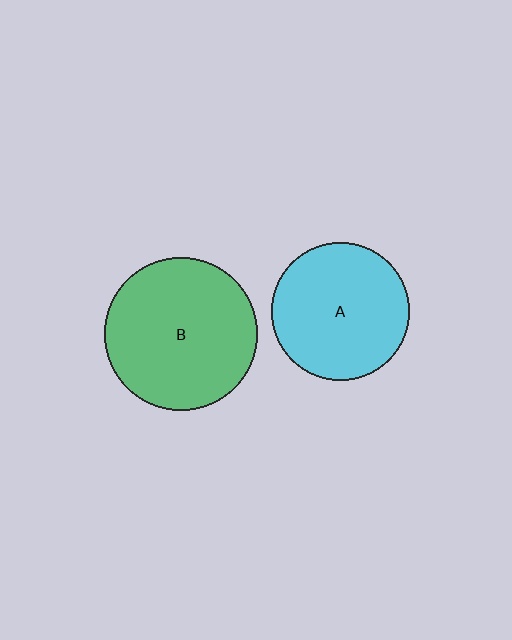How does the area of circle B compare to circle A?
Approximately 1.2 times.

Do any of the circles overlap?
No, none of the circles overlap.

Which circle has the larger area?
Circle B (green).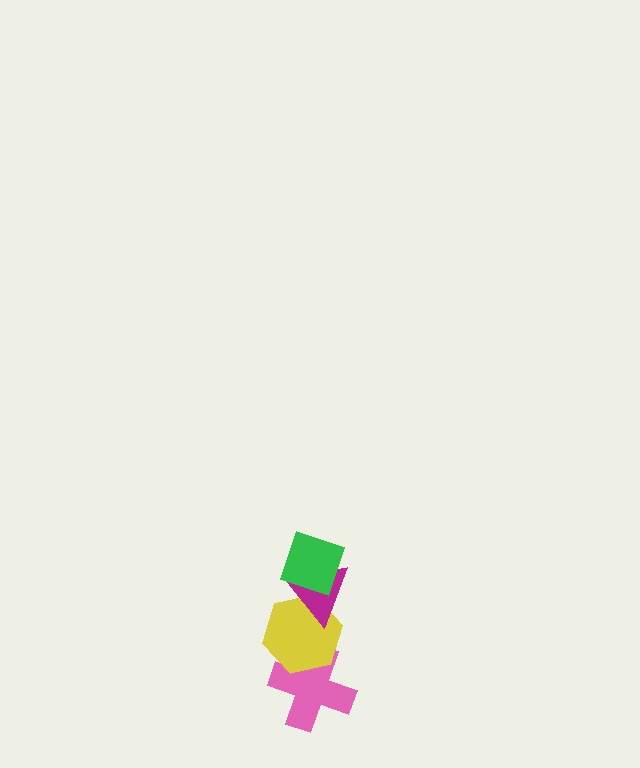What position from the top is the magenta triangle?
The magenta triangle is 2nd from the top.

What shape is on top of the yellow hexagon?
The magenta triangle is on top of the yellow hexagon.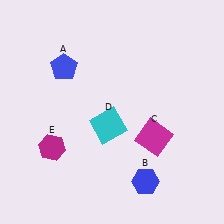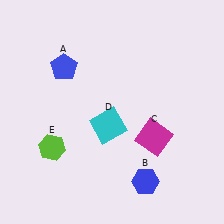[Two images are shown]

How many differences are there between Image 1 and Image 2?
There is 1 difference between the two images.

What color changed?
The hexagon (E) changed from magenta in Image 1 to lime in Image 2.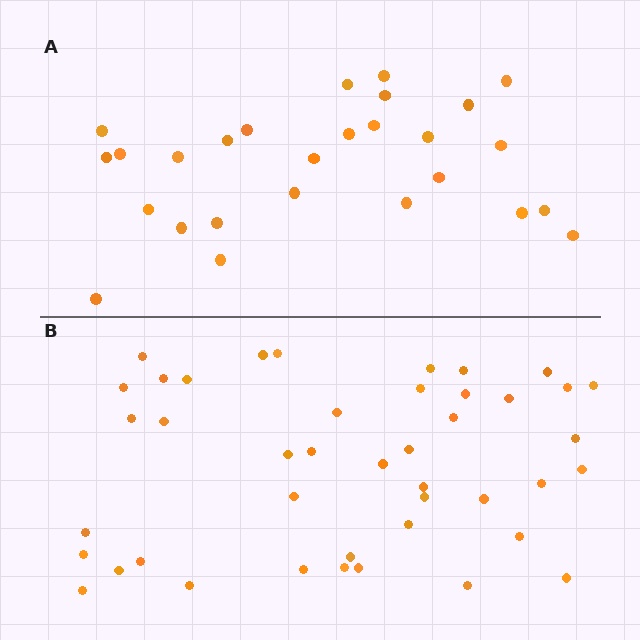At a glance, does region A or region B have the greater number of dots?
Region B (the bottom region) has more dots.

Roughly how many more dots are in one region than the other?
Region B has approximately 15 more dots than region A.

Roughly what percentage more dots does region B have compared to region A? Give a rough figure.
About 60% more.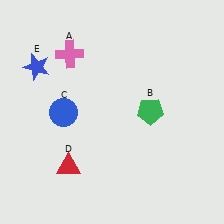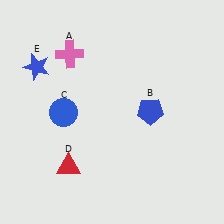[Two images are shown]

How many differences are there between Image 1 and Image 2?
There is 1 difference between the two images.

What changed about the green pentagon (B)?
In Image 1, B is green. In Image 2, it changed to blue.